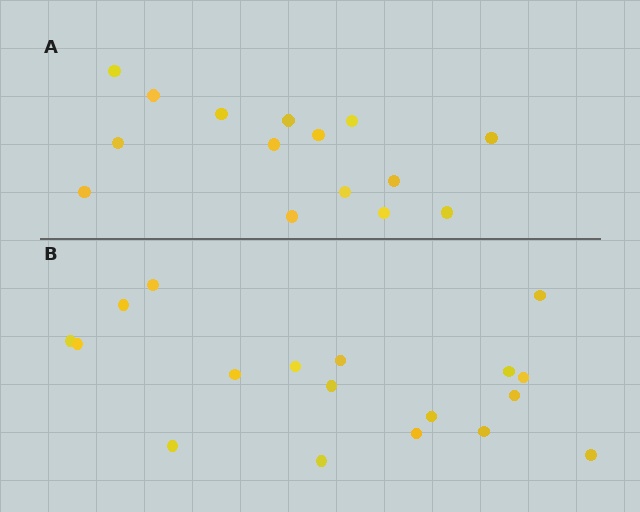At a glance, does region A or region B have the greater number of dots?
Region B (the bottom region) has more dots.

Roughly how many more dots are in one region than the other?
Region B has just a few more — roughly 2 or 3 more dots than region A.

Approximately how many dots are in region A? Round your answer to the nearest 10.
About 20 dots. (The exact count is 15, which rounds to 20.)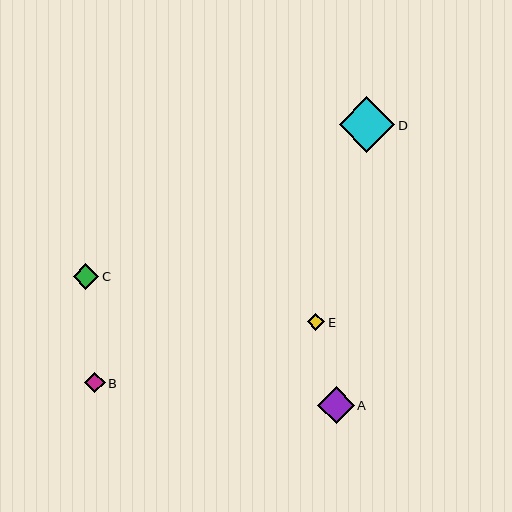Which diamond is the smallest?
Diamond E is the smallest with a size of approximately 17 pixels.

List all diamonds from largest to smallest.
From largest to smallest: D, A, C, B, E.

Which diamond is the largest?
Diamond D is the largest with a size of approximately 56 pixels.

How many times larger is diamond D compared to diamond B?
Diamond D is approximately 2.7 times the size of diamond B.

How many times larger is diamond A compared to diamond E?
Diamond A is approximately 2.1 times the size of diamond E.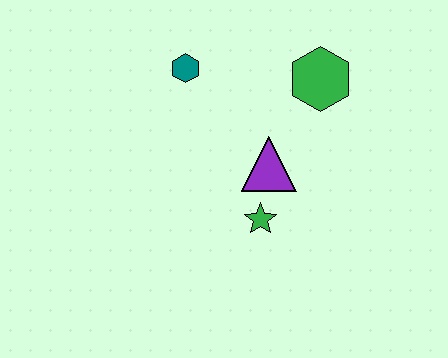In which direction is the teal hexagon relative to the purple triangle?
The teal hexagon is above the purple triangle.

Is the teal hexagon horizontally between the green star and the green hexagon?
No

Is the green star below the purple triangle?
Yes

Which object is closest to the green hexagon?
The purple triangle is closest to the green hexagon.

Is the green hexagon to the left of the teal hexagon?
No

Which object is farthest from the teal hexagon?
The green star is farthest from the teal hexagon.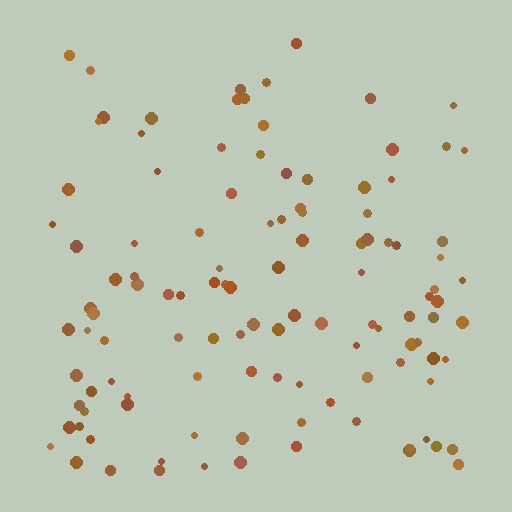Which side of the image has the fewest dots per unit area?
The top.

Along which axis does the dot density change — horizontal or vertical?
Vertical.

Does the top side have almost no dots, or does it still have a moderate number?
Still a moderate number, just noticeably fewer than the bottom.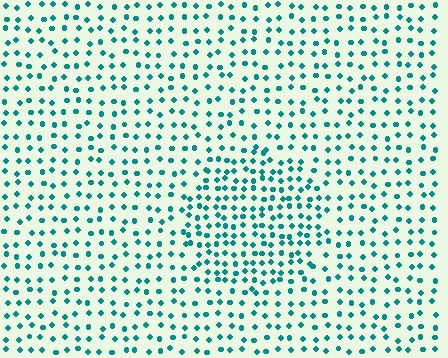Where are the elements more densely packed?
The elements are more densely packed inside the circle boundary.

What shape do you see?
I see a circle.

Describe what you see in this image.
The image contains small teal elements arranged at two different densities. A circle-shaped region is visible where the elements are more densely packed than the surrounding area.